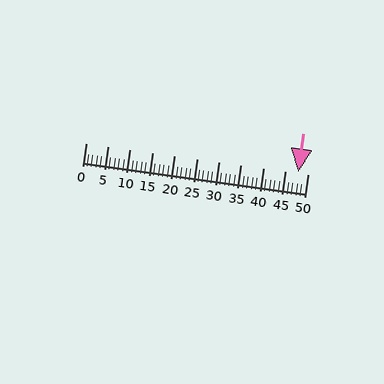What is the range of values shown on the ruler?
The ruler shows values from 0 to 50.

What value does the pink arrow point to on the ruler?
The pink arrow points to approximately 48.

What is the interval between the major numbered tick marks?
The major tick marks are spaced 5 units apart.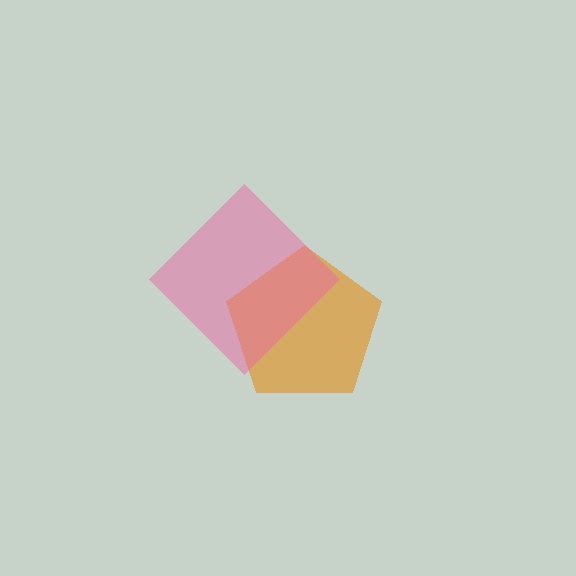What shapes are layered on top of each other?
The layered shapes are: an orange pentagon, a pink diamond.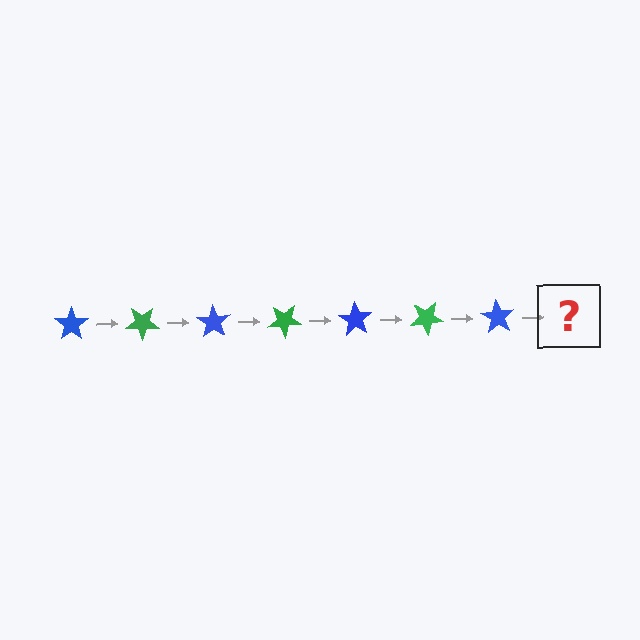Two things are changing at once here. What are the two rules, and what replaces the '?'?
The two rules are that it rotates 35 degrees each step and the color cycles through blue and green. The '?' should be a green star, rotated 245 degrees from the start.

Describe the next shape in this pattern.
It should be a green star, rotated 245 degrees from the start.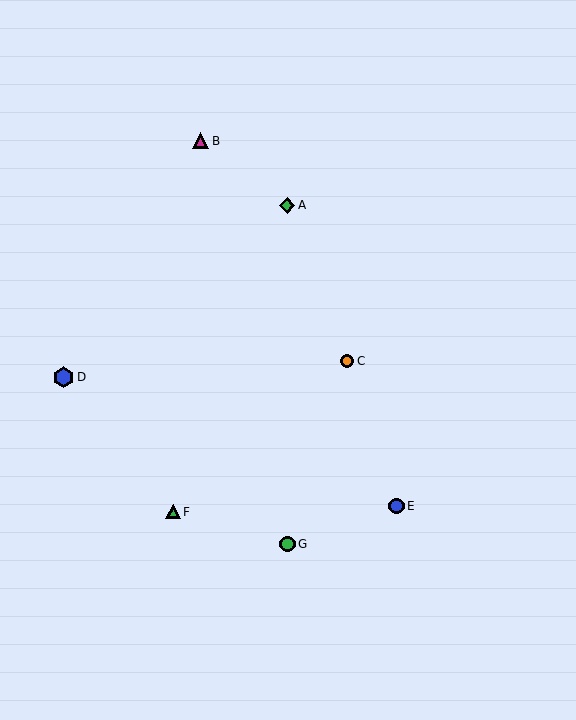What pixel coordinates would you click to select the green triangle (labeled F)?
Click at (173, 512) to select the green triangle F.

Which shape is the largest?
The blue hexagon (labeled D) is the largest.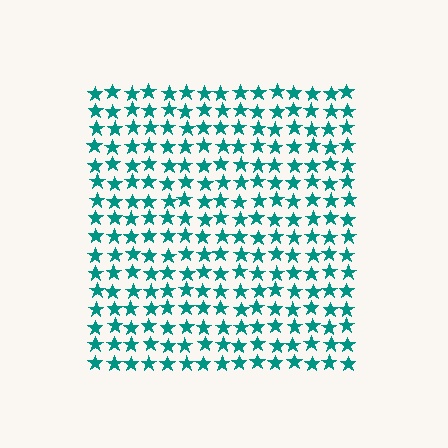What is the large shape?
The large shape is a square.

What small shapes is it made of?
It is made of small stars.